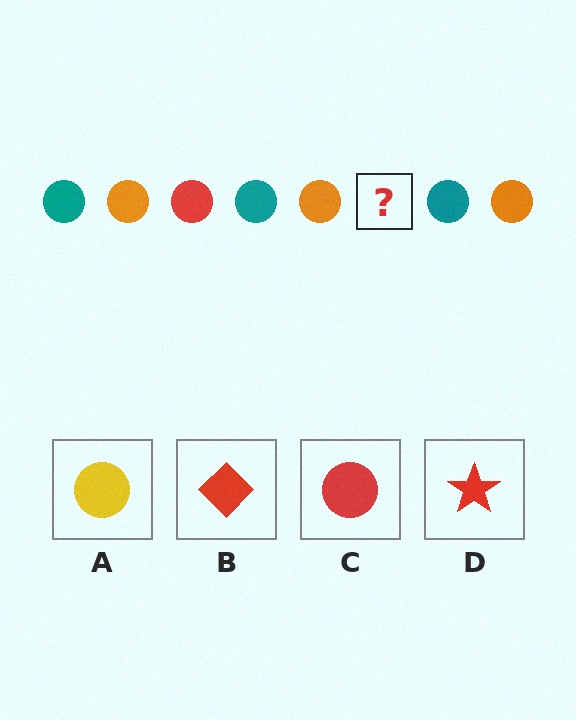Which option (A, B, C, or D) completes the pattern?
C.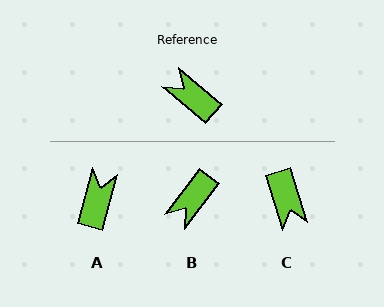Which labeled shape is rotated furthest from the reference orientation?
C, about 147 degrees away.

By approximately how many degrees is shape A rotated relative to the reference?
Approximately 65 degrees clockwise.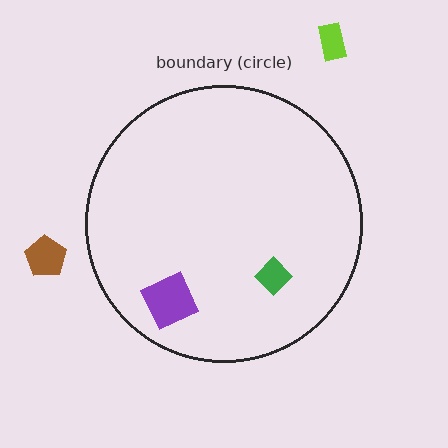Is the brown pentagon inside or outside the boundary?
Outside.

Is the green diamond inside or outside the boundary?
Inside.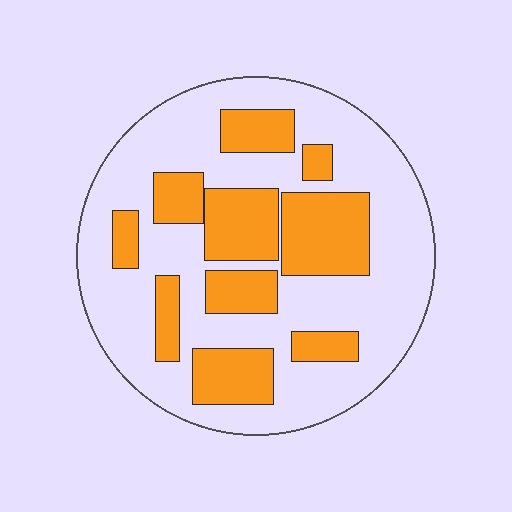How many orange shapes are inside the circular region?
10.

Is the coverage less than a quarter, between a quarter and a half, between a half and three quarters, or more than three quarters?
Between a quarter and a half.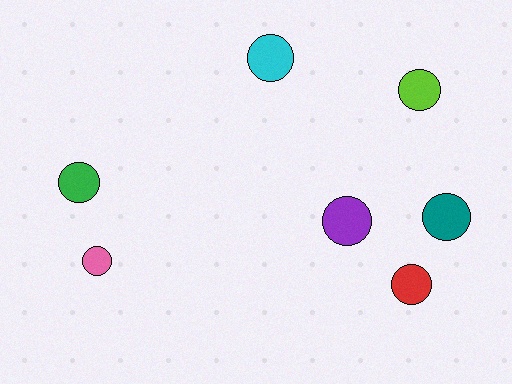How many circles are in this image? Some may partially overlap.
There are 7 circles.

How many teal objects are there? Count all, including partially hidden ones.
There is 1 teal object.